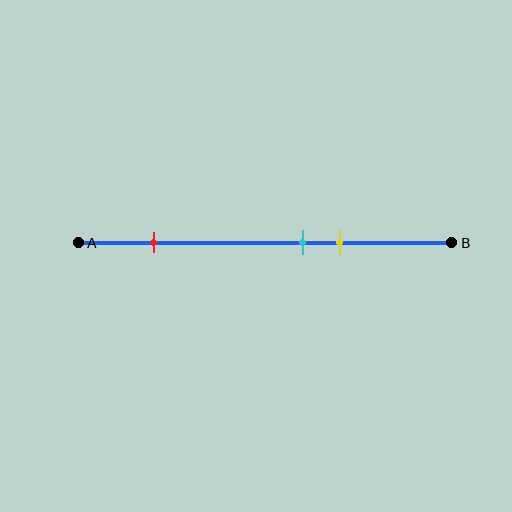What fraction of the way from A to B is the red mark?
The red mark is approximately 20% (0.2) of the way from A to B.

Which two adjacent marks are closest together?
The cyan and yellow marks are the closest adjacent pair.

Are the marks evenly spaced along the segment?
No, the marks are not evenly spaced.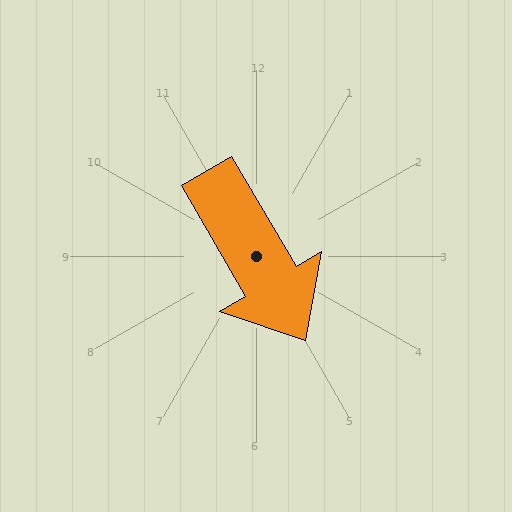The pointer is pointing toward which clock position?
Roughly 5 o'clock.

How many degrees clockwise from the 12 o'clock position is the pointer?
Approximately 150 degrees.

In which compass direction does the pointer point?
Southeast.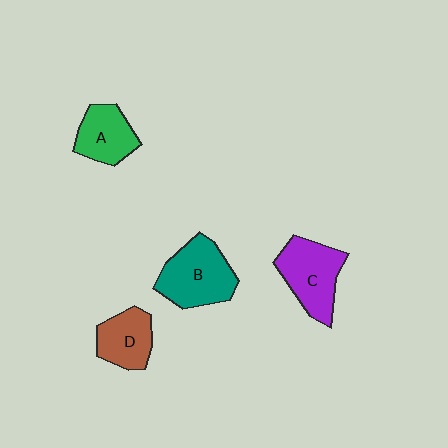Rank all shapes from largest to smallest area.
From largest to smallest: B (teal), C (purple), A (green), D (brown).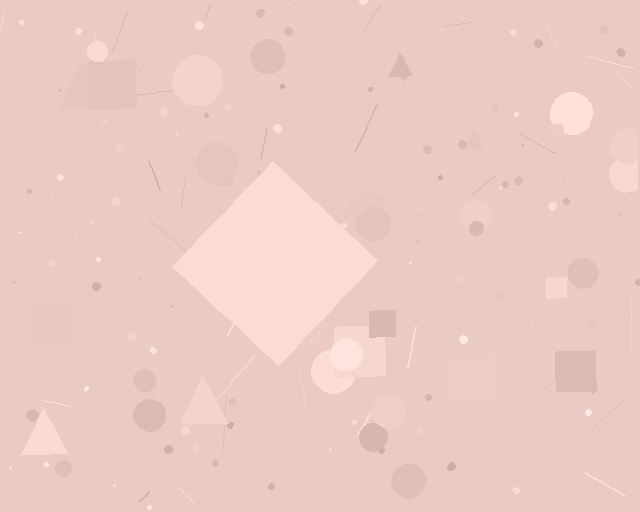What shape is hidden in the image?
A diamond is hidden in the image.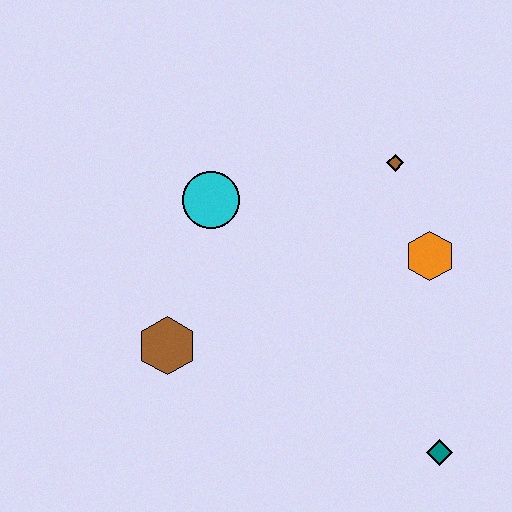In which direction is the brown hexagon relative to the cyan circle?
The brown hexagon is below the cyan circle.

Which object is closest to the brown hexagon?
The cyan circle is closest to the brown hexagon.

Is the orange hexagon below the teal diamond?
No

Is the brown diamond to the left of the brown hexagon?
No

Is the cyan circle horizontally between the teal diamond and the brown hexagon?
Yes